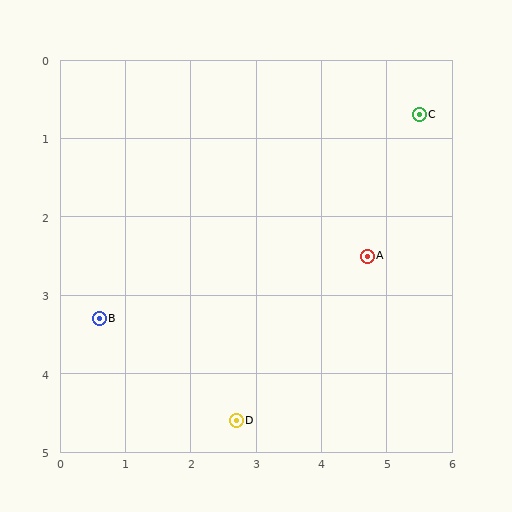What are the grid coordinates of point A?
Point A is at approximately (4.7, 2.5).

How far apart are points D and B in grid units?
Points D and B are about 2.5 grid units apart.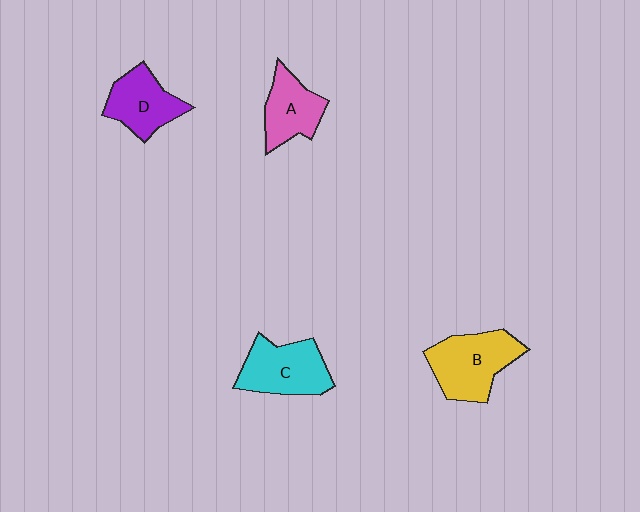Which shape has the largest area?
Shape B (yellow).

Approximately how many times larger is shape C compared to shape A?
Approximately 1.3 times.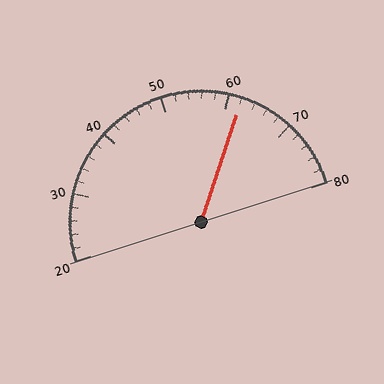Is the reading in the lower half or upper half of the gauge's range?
The reading is in the upper half of the range (20 to 80).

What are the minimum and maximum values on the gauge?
The gauge ranges from 20 to 80.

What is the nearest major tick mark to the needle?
The nearest major tick mark is 60.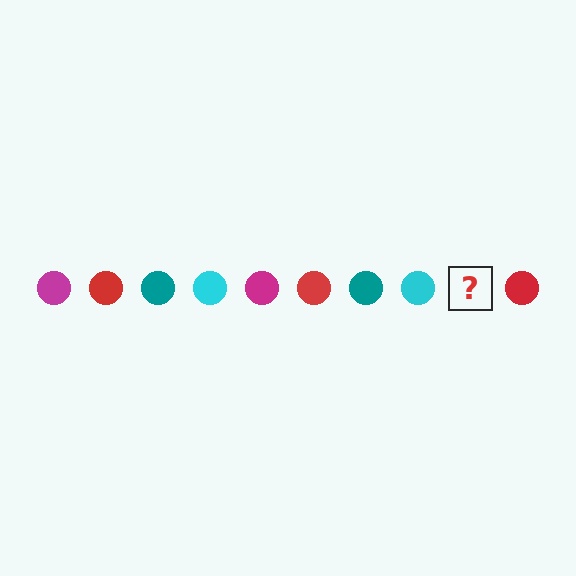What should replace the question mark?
The question mark should be replaced with a magenta circle.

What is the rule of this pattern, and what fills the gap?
The rule is that the pattern cycles through magenta, red, teal, cyan circles. The gap should be filled with a magenta circle.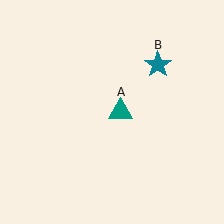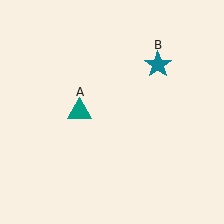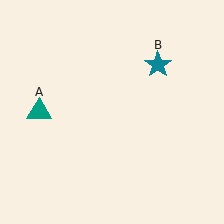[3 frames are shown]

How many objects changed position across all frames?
1 object changed position: teal triangle (object A).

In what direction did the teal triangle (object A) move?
The teal triangle (object A) moved left.